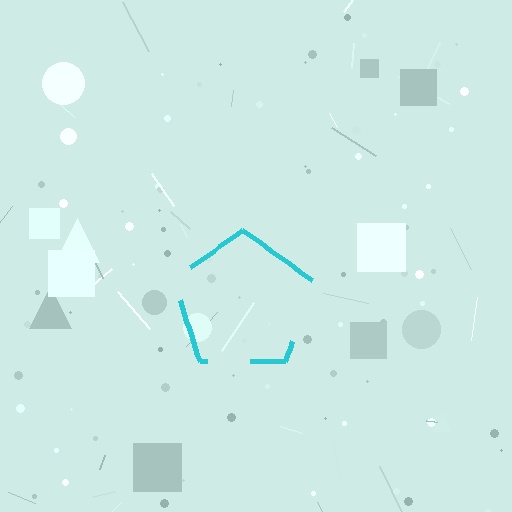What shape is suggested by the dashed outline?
The dashed outline suggests a pentagon.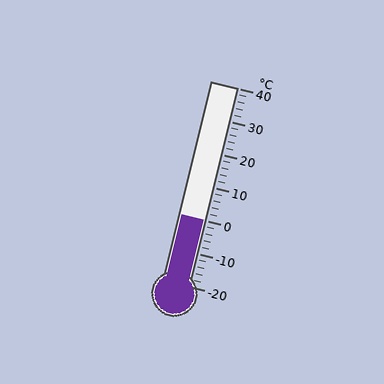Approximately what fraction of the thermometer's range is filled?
The thermometer is filled to approximately 35% of its range.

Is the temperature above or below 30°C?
The temperature is below 30°C.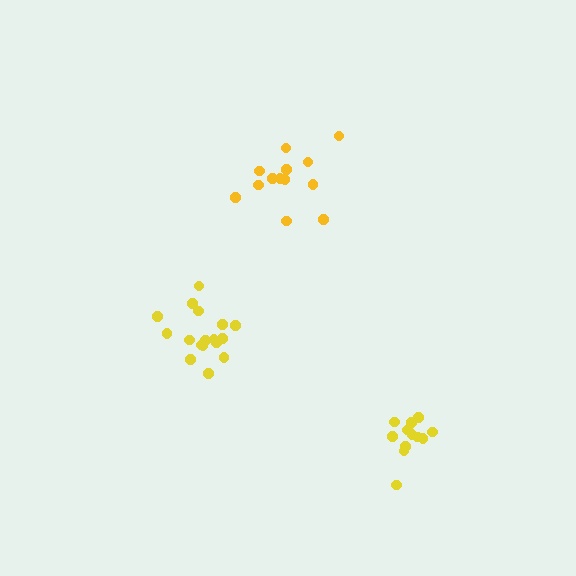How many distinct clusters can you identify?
There are 3 distinct clusters.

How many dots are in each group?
Group 1: 13 dots, Group 2: 17 dots, Group 3: 12 dots (42 total).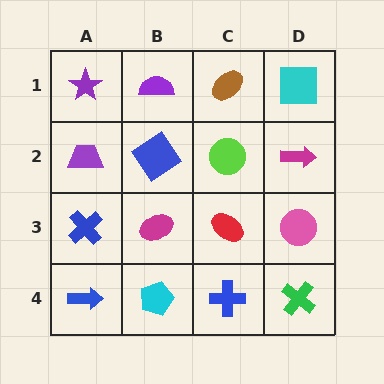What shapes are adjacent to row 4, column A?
A blue cross (row 3, column A), a cyan pentagon (row 4, column B).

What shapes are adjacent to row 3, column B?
A blue diamond (row 2, column B), a cyan pentagon (row 4, column B), a blue cross (row 3, column A), a red ellipse (row 3, column C).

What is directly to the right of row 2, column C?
A magenta arrow.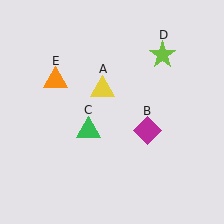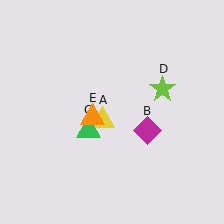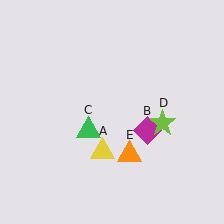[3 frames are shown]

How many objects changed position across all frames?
3 objects changed position: yellow triangle (object A), lime star (object D), orange triangle (object E).